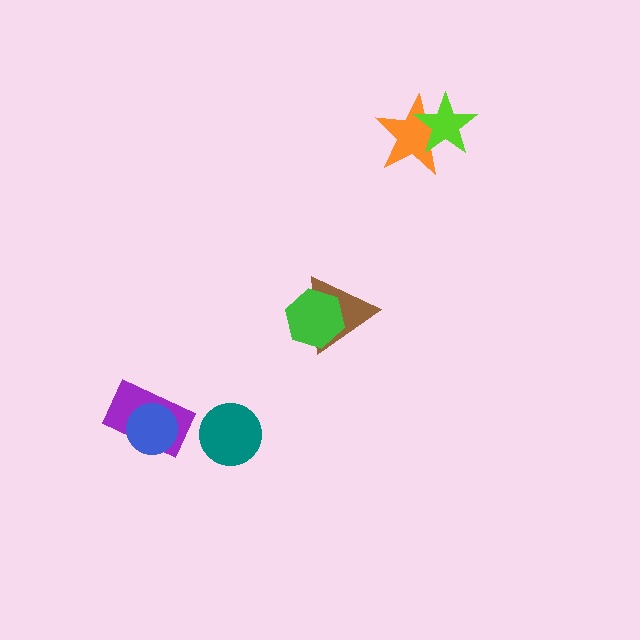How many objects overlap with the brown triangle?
1 object overlaps with the brown triangle.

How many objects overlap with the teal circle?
0 objects overlap with the teal circle.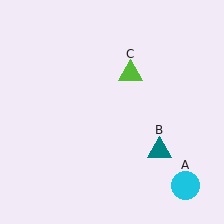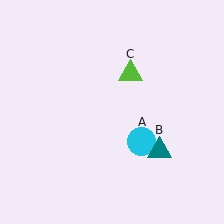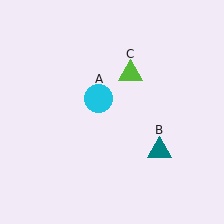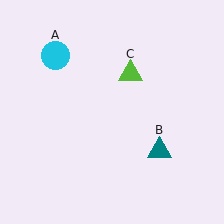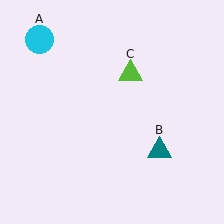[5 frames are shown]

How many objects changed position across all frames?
1 object changed position: cyan circle (object A).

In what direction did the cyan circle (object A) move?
The cyan circle (object A) moved up and to the left.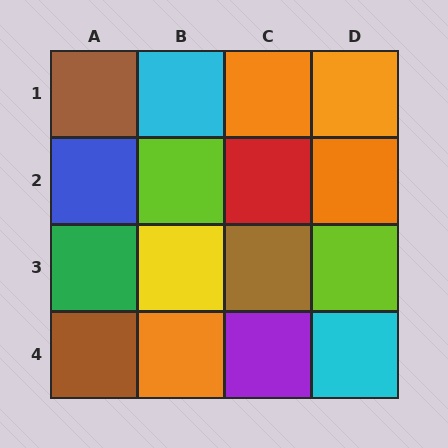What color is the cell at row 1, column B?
Cyan.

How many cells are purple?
1 cell is purple.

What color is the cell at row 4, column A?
Brown.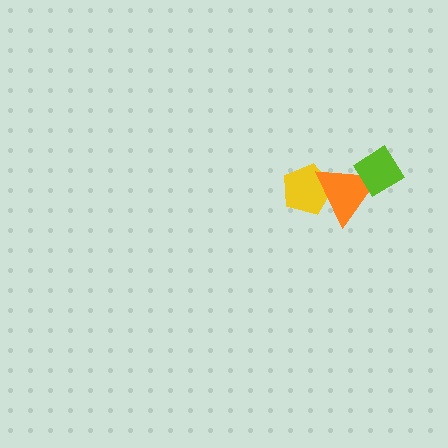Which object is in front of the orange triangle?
The lime diamond is in front of the orange triangle.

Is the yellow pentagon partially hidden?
Yes, it is partially covered by another shape.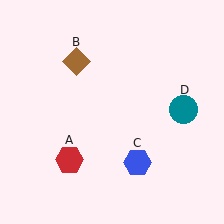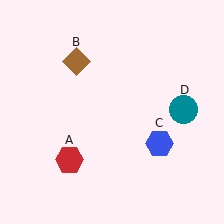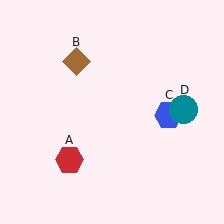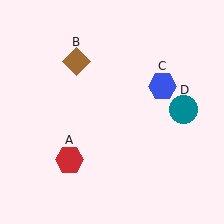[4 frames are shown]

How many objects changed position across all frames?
1 object changed position: blue hexagon (object C).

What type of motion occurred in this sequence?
The blue hexagon (object C) rotated counterclockwise around the center of the scene.